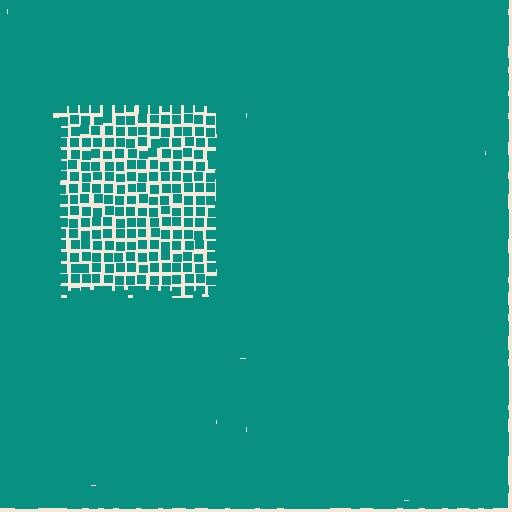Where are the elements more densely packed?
The elements are more densely packed outside the rectangle boundary.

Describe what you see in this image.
The image contains small teal elements arranged at two different densities. A rectangle-shaped region is visible where the elements are less densely packed than the surrounding area.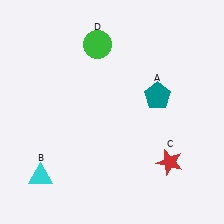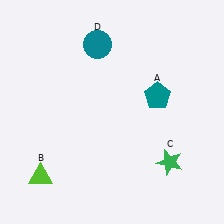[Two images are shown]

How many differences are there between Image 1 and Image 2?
There are 3 differences between the two images.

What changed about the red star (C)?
In Image 1, C is red. In Image 2, it changed to green.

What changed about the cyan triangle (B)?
In Image 1, B is cyan. In Image 2, it changed to lime.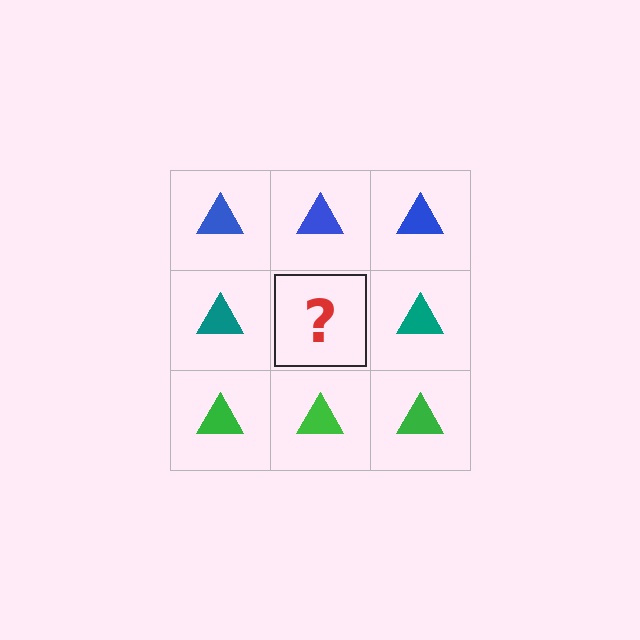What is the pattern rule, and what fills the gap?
The rule is that each row has a consistent color. The gap should be filled with a teal triangle.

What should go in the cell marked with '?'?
The missing cell should contain a teal triangle.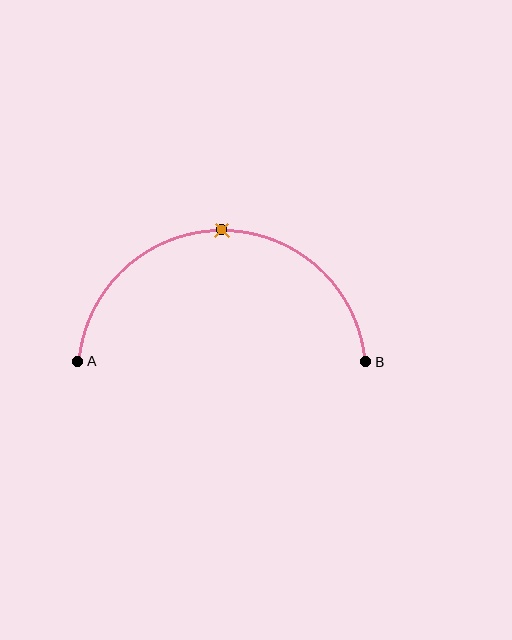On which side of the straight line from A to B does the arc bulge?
The arc bulges above the straight line connecting A and B.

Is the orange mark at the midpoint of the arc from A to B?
Yes. The orange mark lies on the arc at equal arc-length from both A and B — it is the arc midpoint.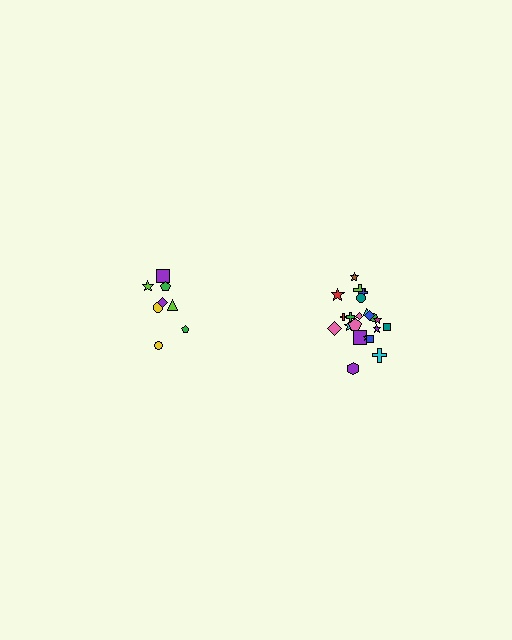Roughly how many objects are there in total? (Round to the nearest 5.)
Roughly 30 objects in total.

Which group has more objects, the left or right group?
The right group.